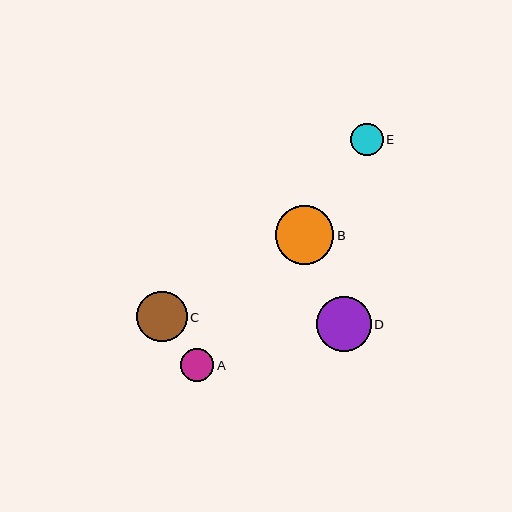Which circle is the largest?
Circle B is the largest with a size of approximately 59 pixels.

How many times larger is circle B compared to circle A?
Circle B is approximately 1.8 times the size of circle A.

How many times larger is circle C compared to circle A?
Circle C is approximately 1.5 times the size of circle A.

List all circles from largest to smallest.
From largest to smallest: B, D, C, A, E.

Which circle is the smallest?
Circle E is the smallest with a size of approximately 32 pixels.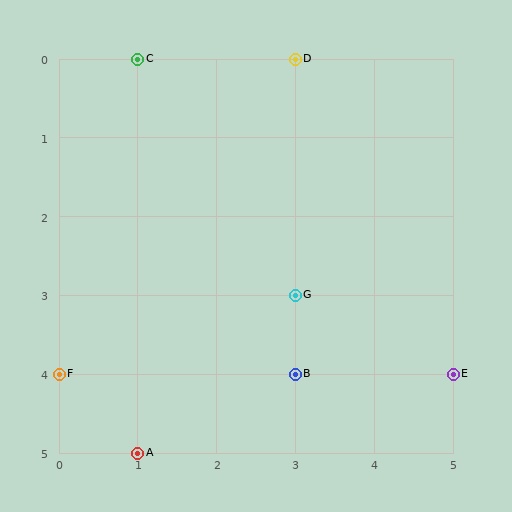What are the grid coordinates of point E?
Point E is at grid coordinates (5, 4).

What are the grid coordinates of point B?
Point B is at grid coordinates (3, 4).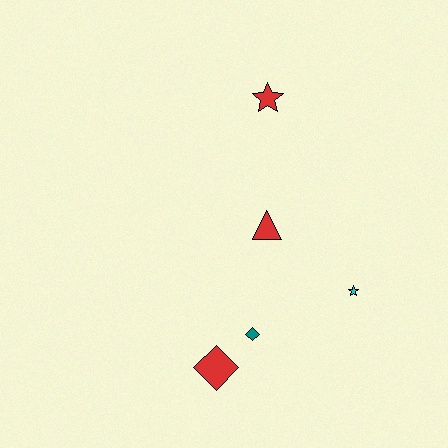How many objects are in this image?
There are 5 objects.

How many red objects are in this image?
There are 3 red objects.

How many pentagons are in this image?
There are no pentagons.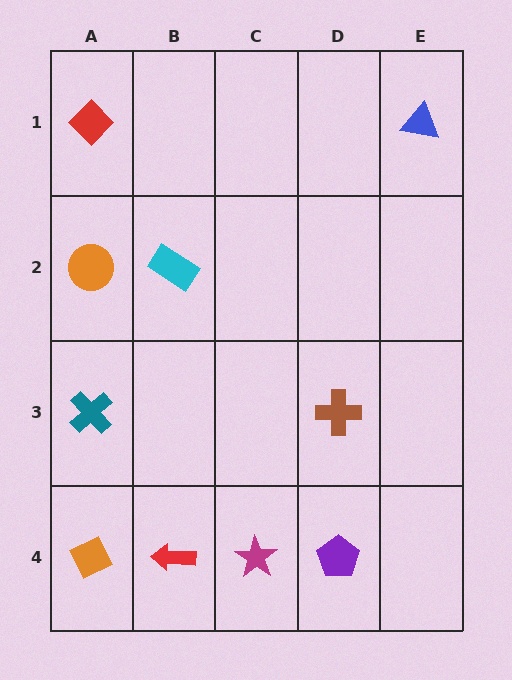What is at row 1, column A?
A red diamond.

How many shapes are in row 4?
4 shapes.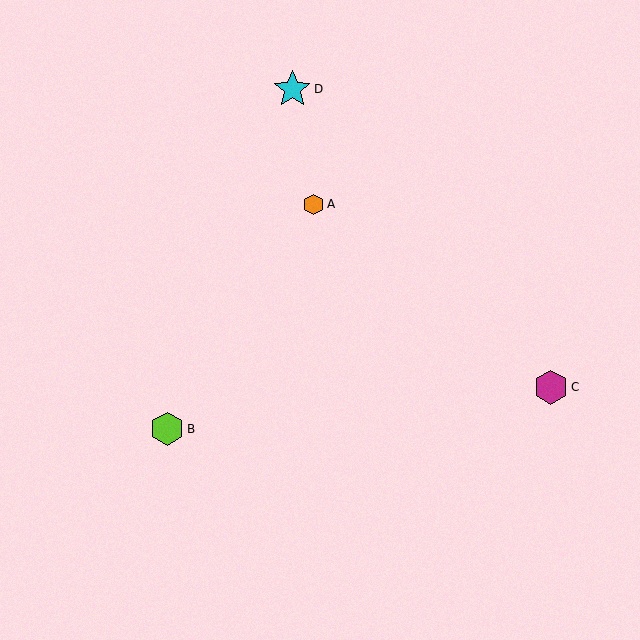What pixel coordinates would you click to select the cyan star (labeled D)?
Click at (292, 89) to select the cyan star D.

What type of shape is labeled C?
Shape C is a magenta hexagon.